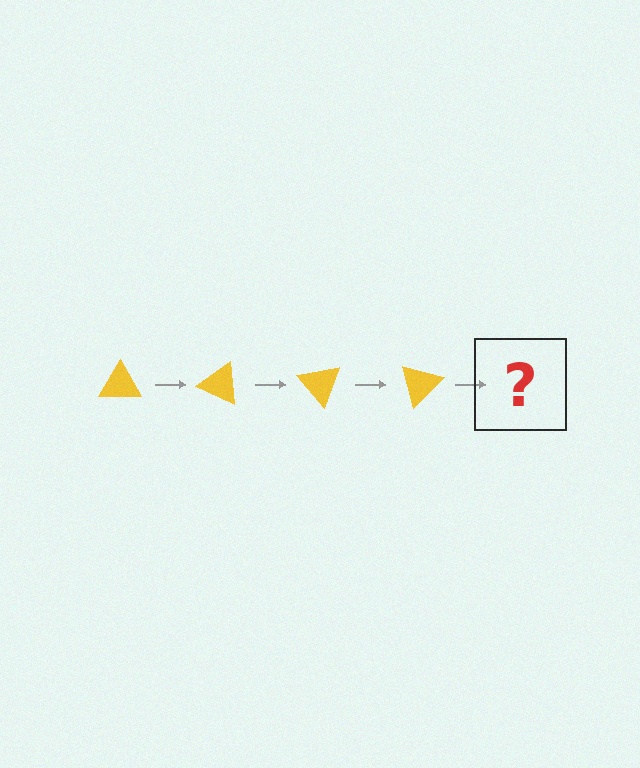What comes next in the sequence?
The next element should be a yellow triangle rotated 100 degrees.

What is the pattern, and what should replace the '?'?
The pattern is that the triangle rotates 25 degrees each step. The '?' should be a yellow triangle rotated 100 degrees.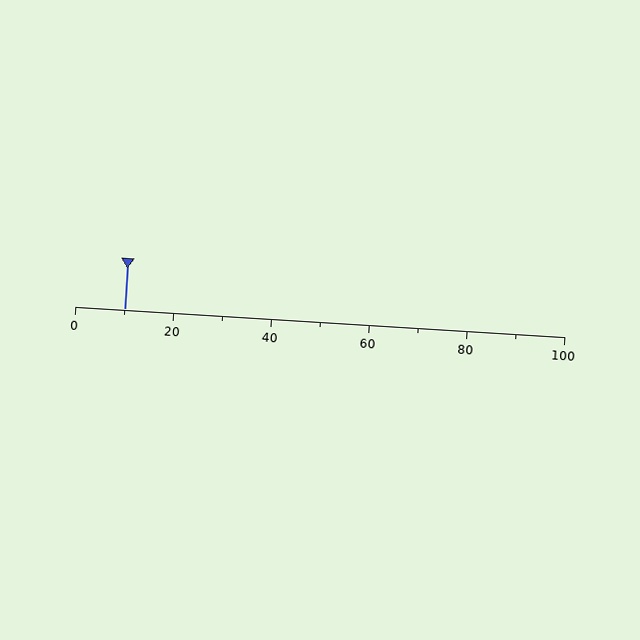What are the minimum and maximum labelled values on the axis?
The axis runs from 0 to 100.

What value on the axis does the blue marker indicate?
The marker indicates approximately 10.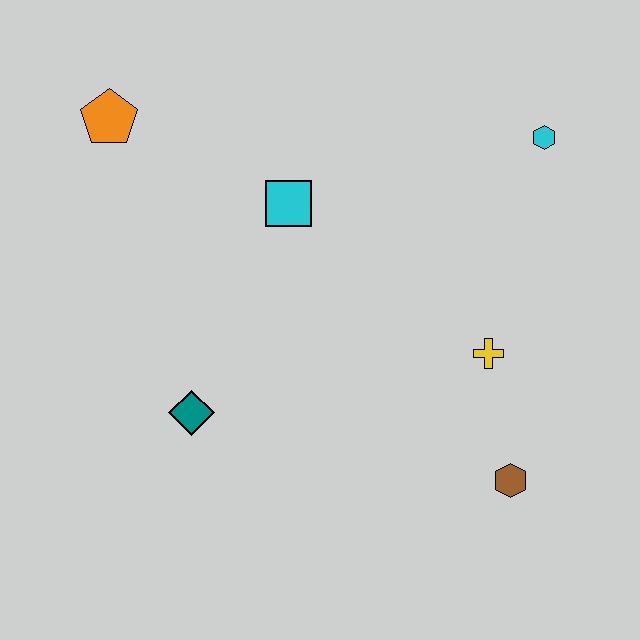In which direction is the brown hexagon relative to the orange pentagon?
The brown hexagon is to the right of the orange pentagon.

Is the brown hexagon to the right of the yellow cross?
Yes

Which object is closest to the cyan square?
The orange pentagon is closest to the cyan square.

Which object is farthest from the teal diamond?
The cyan hexagon is farthest from the teal diamond.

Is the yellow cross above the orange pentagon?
No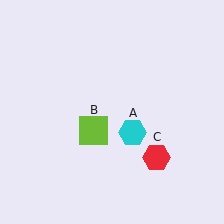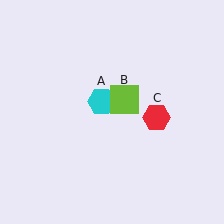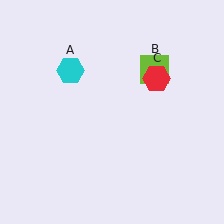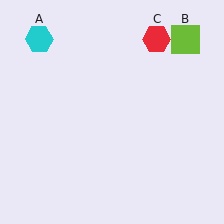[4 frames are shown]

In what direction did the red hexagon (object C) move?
The red hexagon (object C) moved up.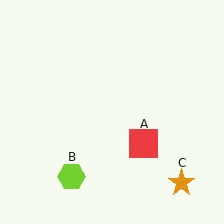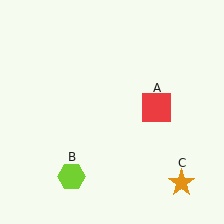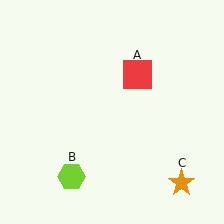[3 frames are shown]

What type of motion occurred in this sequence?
The red square (object A) rotated counterclockwise around the center of the scene.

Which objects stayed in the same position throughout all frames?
Lime hexagon (object B) and orange star (object C) remained stationary.